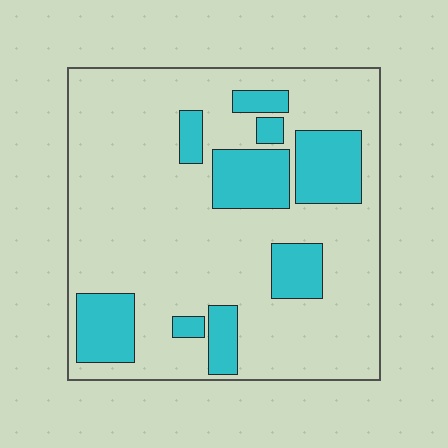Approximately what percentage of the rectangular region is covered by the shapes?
Approximately 25%.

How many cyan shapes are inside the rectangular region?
9.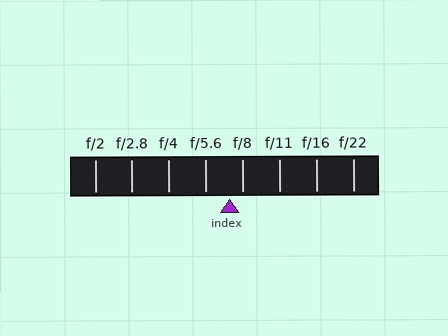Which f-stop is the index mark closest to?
The index mark is closest to f/8.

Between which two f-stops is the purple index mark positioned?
The index mark is between f/5.6 and f/8.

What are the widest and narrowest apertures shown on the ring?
The widest aperture shown is f/2 and the narrowest is f/22.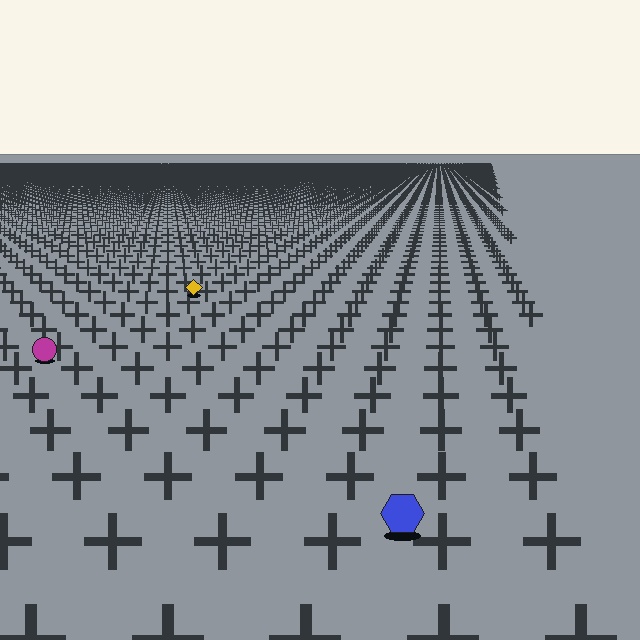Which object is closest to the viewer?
The blue hexagon is closest. The texture marks near it are larger and more spread out.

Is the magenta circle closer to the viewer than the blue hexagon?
No. The blue hexagon is closer — you can tell from the texture gradient: the ground texture is coarser near it.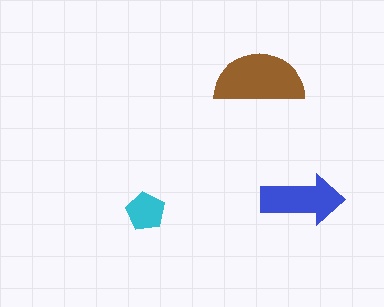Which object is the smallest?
The cyan pentagon.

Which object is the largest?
The brown semicircle.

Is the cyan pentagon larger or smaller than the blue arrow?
Smaller.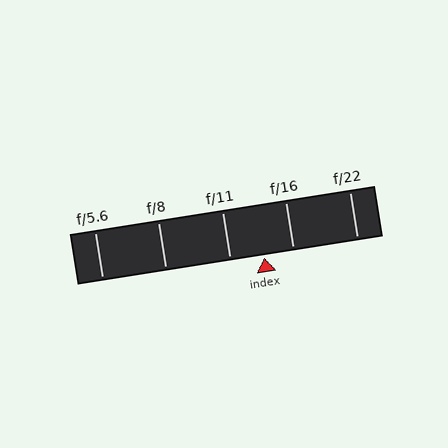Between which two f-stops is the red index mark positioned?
The index mark is between f/11 and f/16.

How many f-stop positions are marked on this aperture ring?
There are 5 f-stop positions marked.